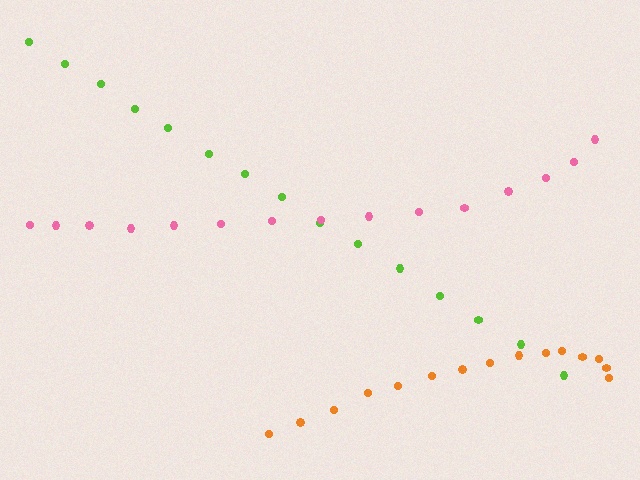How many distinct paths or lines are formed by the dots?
There are 3 distinct paths.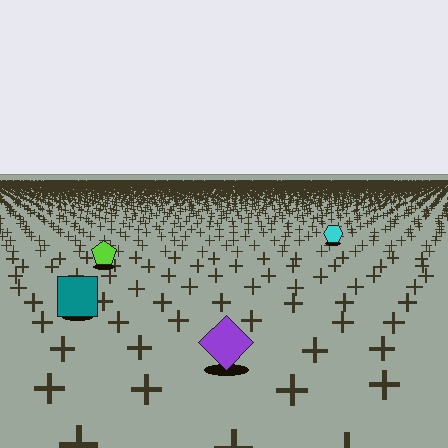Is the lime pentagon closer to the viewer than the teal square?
No. The teal square is closer — you can tell from the texture gradient: the ground texture is coarser near it.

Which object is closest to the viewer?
The purple diamond is closest. The texture marks near it are larger and more spread out.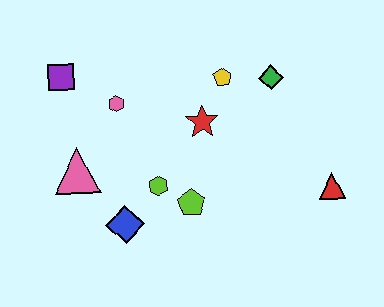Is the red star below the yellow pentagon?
Yes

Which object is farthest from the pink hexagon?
The red triangle is farthest from the pink hexagon.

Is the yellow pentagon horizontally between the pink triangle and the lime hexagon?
No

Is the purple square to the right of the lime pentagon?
No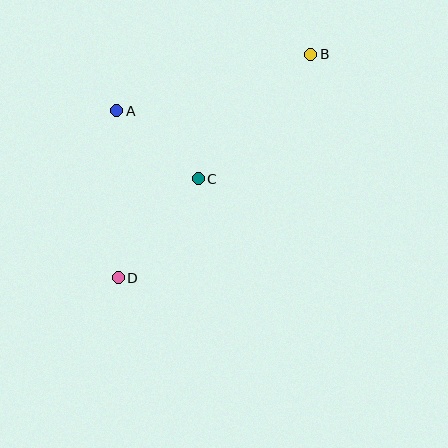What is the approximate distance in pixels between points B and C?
The distance between B and C is approximately 168 pixels.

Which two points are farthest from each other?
Points B and D are farthest from each other.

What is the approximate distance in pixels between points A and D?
The distance between A and D is approximately 167 pixels.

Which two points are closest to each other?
Points A and C are closest to each other.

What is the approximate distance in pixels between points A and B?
The distance between A and B is approximately 202 pixels.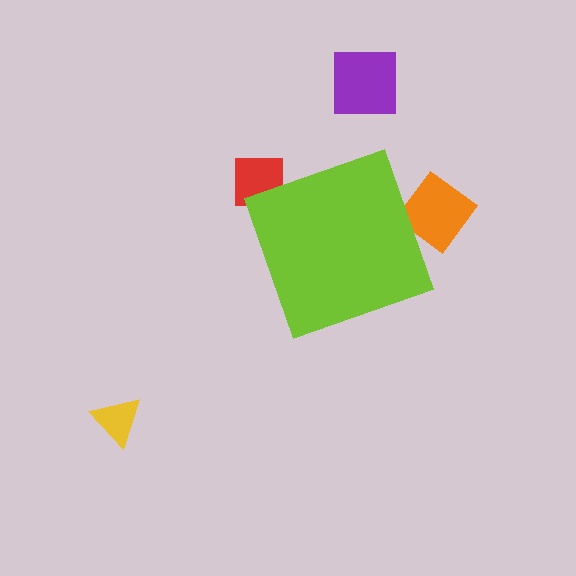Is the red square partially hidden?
Yes, the red square is partially hidden behind the lime diamond.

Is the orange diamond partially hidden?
Yes, the orange diamond is partially hidden behind the lime diamond.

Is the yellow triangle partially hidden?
No, the yellow triangle is fully visible.